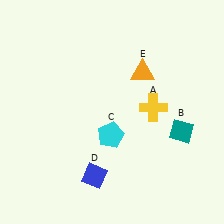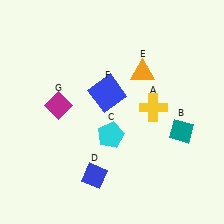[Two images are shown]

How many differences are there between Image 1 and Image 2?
There are 2 differences between the two images.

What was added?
A blue square (F), a magenta diamond (G) were added in Image 2.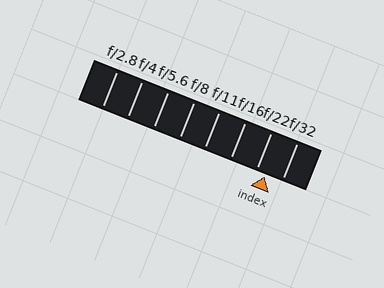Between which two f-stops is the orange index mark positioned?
The index mark is between f/22 and f/32.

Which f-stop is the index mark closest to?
The index mark is closest to f/22.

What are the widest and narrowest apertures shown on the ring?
The widest aperture shown is f/2.8 and the narrowest is f/32.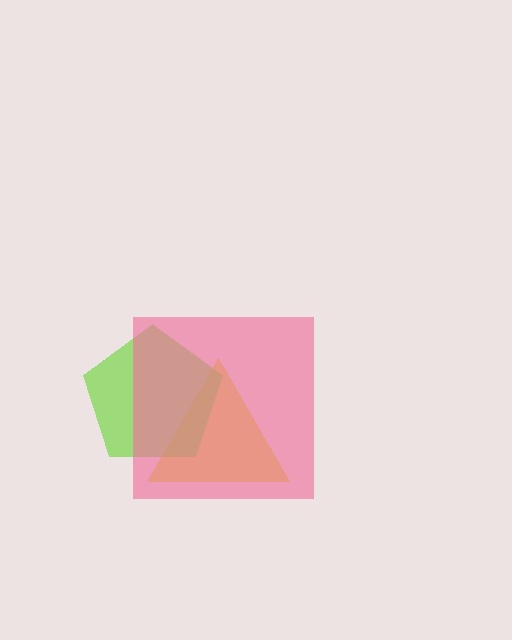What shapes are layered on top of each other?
The layered shapes are: a yellow triangle, a lime pentagon, a pink square.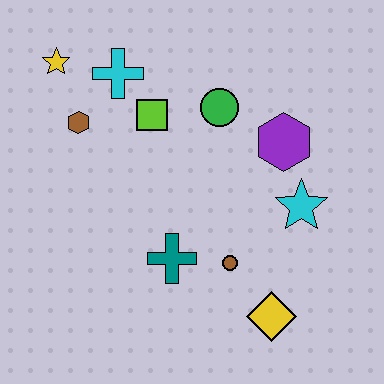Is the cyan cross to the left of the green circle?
Yes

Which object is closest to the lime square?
The cyan cross is closest to the lime square.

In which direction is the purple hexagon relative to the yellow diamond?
The purple hexagon is above the yellow diamond.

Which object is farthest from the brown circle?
The yellow star is farthest from the brown circle.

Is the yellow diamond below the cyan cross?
Yes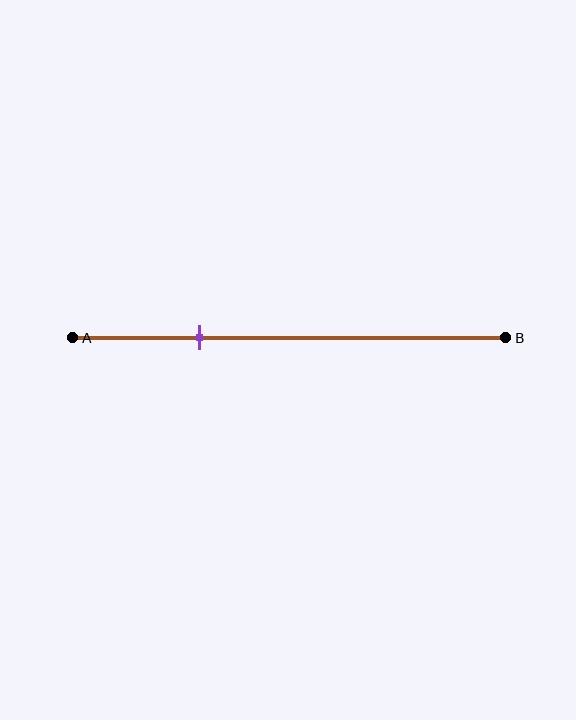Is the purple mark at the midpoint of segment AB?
No, the mark is at about 30% from A, not at the 50% midpoint.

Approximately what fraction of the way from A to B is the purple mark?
The purple mark is approximately 30% of the way from A to B.